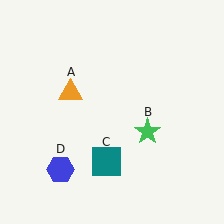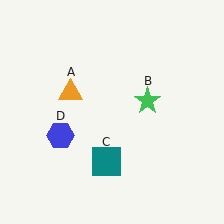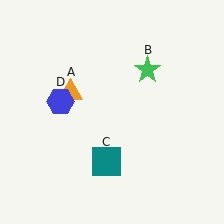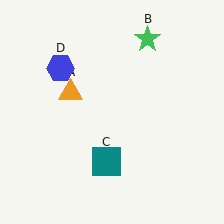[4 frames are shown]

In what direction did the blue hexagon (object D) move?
The blue hexagon (object D) moved up.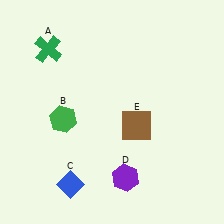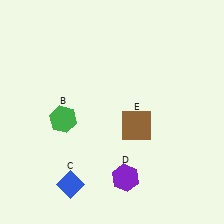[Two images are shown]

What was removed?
The green cross (A) was removed in Image 2.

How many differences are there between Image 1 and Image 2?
There is 1 difference between the two images.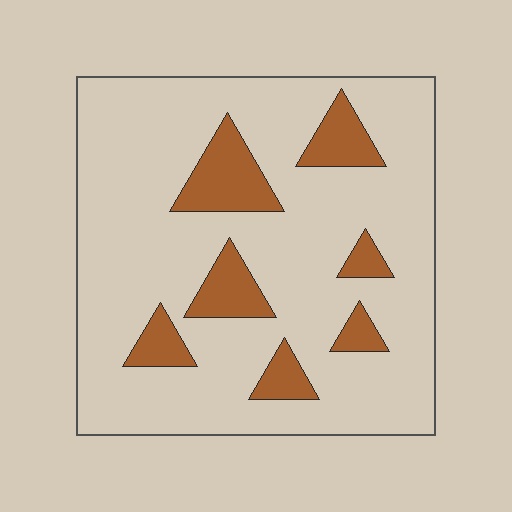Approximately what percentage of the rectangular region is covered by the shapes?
Approximately 15%.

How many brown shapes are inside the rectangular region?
7.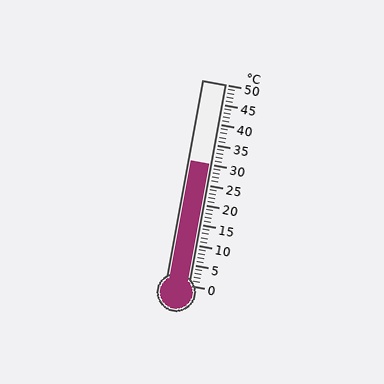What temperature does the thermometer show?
The thermometer shows approximately 30°C.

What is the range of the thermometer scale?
The thermometer scale ranges from 0°C to 50°C.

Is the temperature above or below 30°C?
The temperature is at 30°C.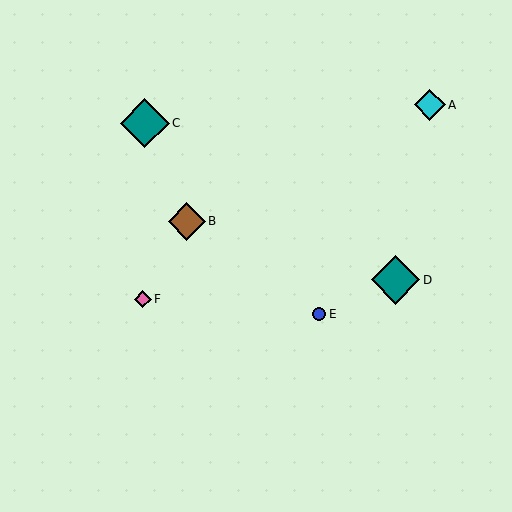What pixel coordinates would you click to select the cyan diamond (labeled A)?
Click at (430, 105) to select the cyan diamond A.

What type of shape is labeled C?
Shape C is a teal diamond.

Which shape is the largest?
The teal diamond (labeled C) is the largest.